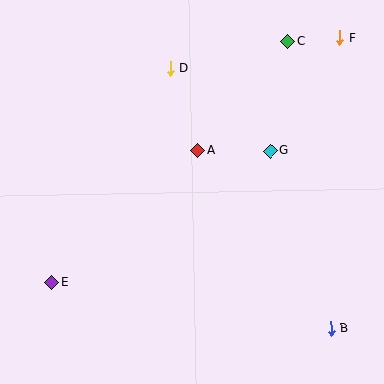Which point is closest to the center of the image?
Point A at (198, 150) is closest to the center.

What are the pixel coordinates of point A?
Point A is at (198, 150).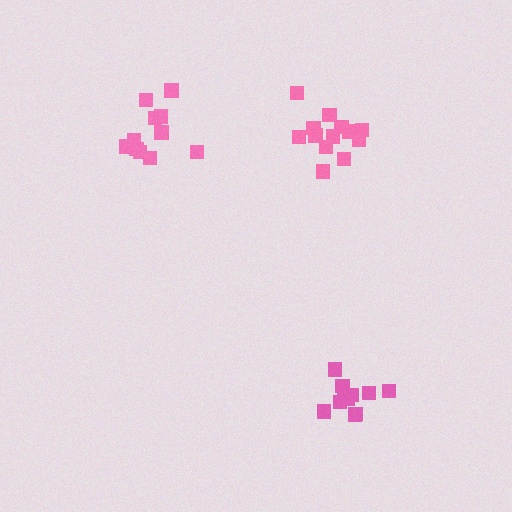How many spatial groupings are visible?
There are 3 spatial groupings.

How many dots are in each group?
Group 1: 14 dots, Group 2: 11 dots, Group 3: 11 dots (36 total).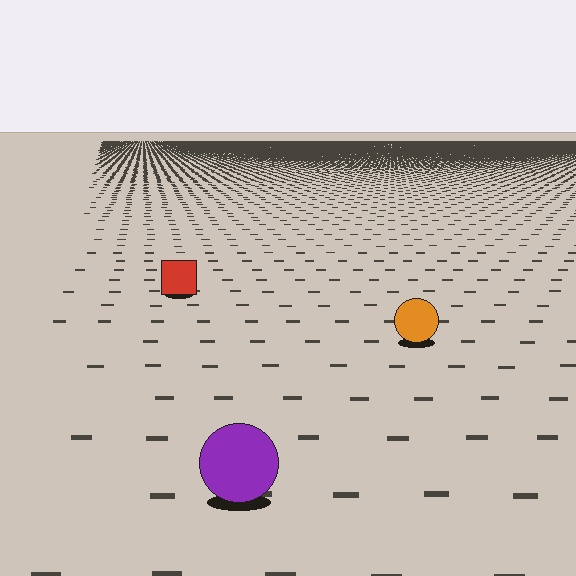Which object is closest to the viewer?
The purple circle is closest. The texture marks near it are larger and more spread out.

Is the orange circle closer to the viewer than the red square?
Yes. The orange circle is closer — you can tell from the texture gradient: the ground texture is coarser near it.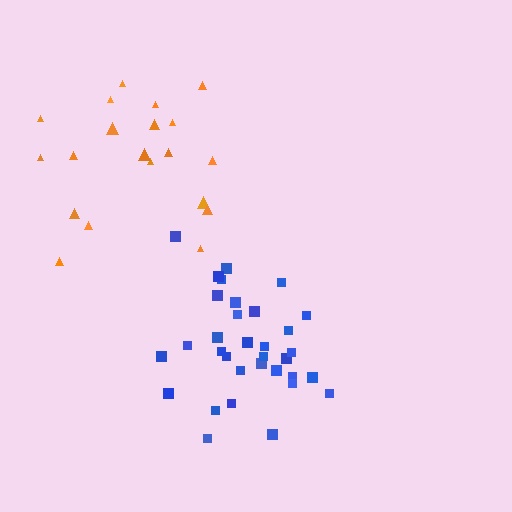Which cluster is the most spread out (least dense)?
Orange.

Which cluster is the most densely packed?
Blue.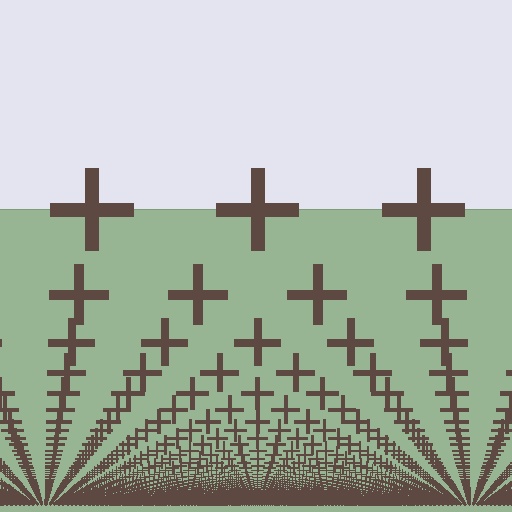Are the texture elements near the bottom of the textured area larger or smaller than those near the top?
Smaller. The gradient is inverted — elements near the bottom are smaller and denser.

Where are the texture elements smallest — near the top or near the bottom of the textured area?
Near the bottom.